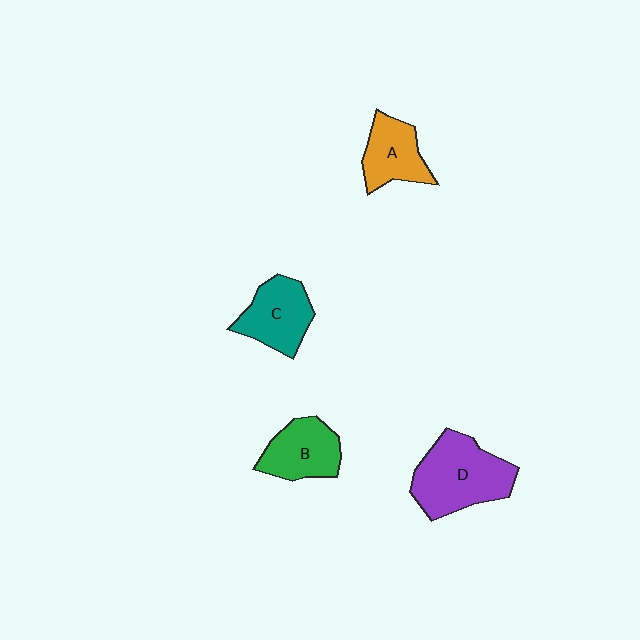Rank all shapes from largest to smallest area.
From largest to smallest: D (purple), C (teal), B (green), A (orange).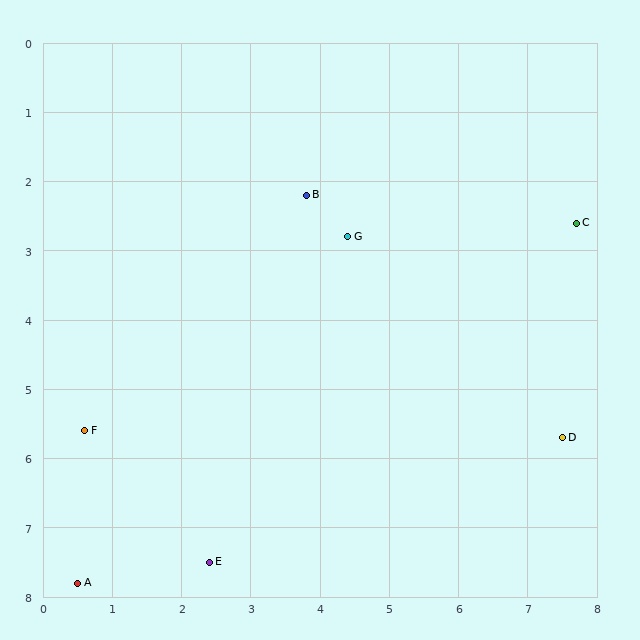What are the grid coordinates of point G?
Point G is at approximately (4.4, 2.8).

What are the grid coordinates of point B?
Point B is at approximately (3.8, 2.2).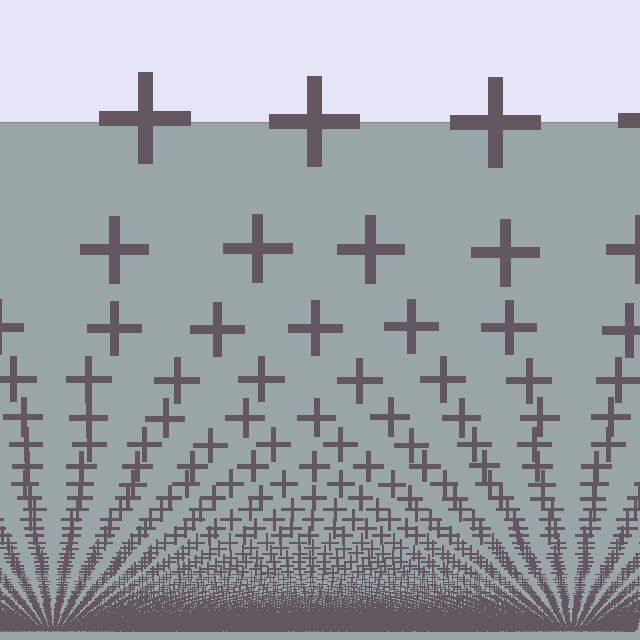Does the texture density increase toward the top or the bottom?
Density increases toward the bottom.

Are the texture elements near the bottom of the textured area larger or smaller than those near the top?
Smaller. The gradient is inverted — elements near the bottom are smaller and denser.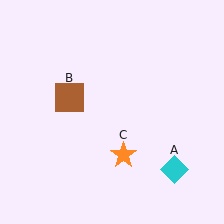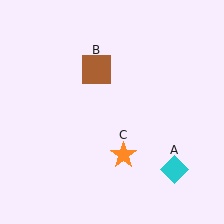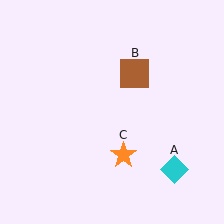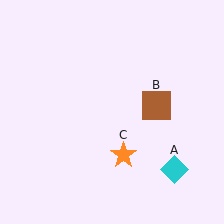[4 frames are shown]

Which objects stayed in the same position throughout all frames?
Cyan diamond (object A) and orange star (object C) remained stationary.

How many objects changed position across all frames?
1 object changed position: brown square (object B).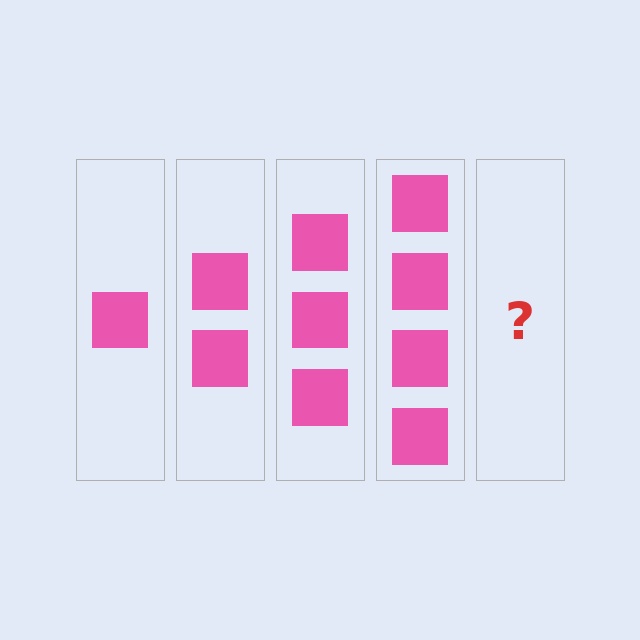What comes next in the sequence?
The next element should be 5 squares.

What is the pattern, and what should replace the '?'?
The pattern is that each step adds one more square. The '?' should be 5 squares.